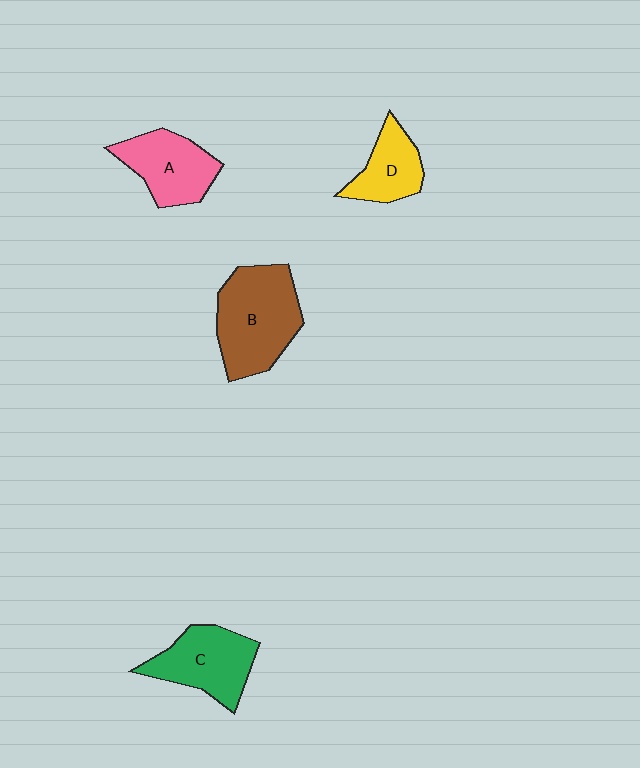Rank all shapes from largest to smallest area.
From largest to smallest: B (brown), C (green), A (pink), D (yellow).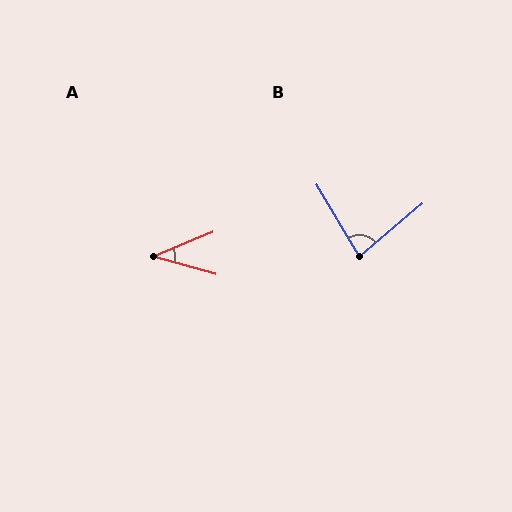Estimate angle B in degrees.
Approximately 81 degrees.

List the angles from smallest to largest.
A (38°), B (81°).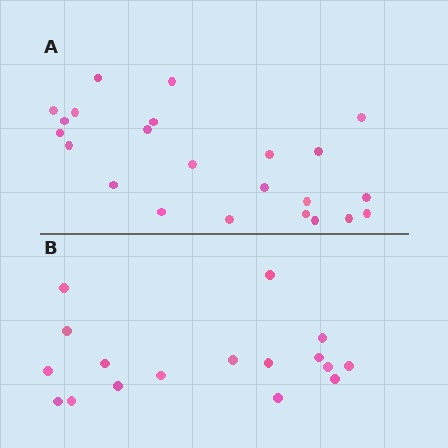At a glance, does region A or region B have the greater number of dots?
Region A (the top region) has more dots.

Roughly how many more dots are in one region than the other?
Region A has about 6 more dots than region B.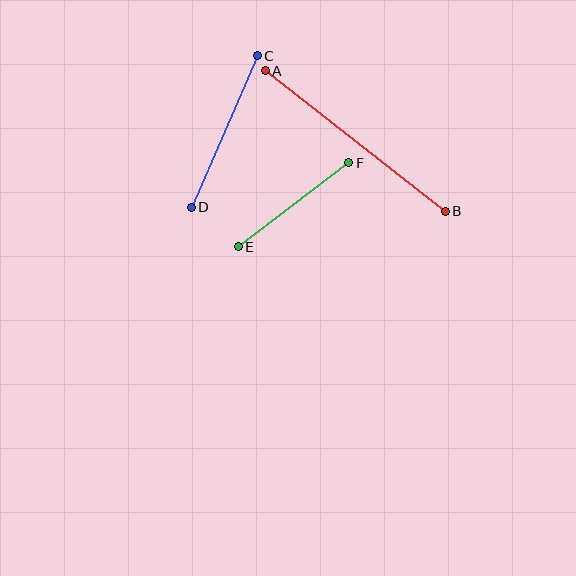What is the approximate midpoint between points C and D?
The midpoint is at approximately (224, 131) pixels.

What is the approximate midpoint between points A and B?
The midpoint is at approximately (355, 141) pixels.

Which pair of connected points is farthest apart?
Points A and B are farthest apart.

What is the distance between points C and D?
The distance is approximately 165 pixels.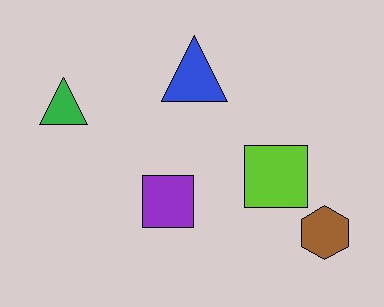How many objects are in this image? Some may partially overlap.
There are 5 objects.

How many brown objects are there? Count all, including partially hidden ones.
There is 1 brown object.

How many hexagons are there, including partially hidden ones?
There is 1 hexagon.